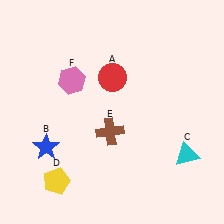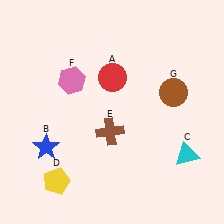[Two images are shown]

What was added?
A brown circle (G) was added in Image 2.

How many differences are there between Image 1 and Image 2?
There is 1 difference between the two images.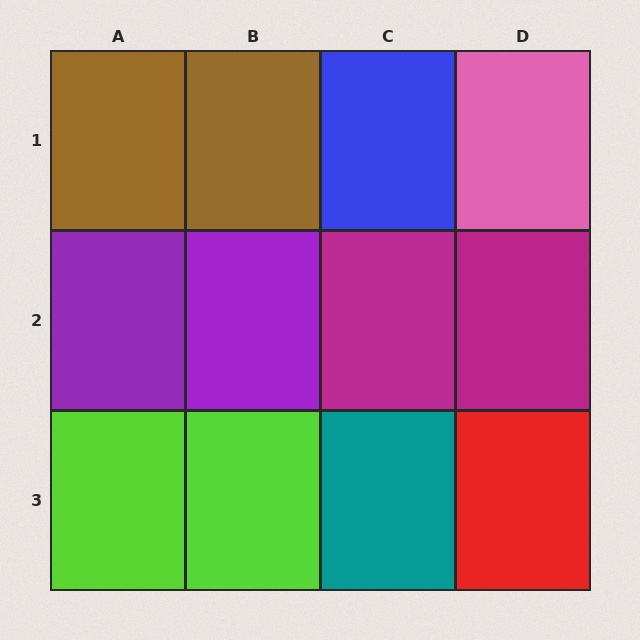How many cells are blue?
1 cell is blue.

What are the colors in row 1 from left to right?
Brown, brown, blue, pink.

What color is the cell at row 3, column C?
Teal.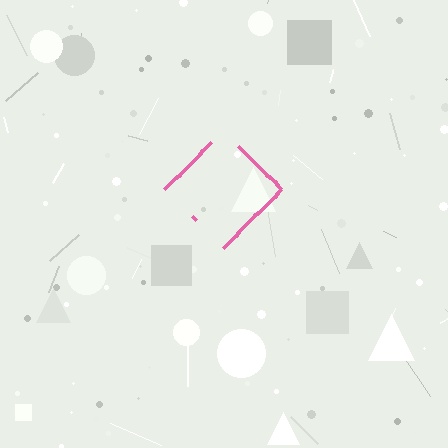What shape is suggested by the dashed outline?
The dashed outline suggests a diamond.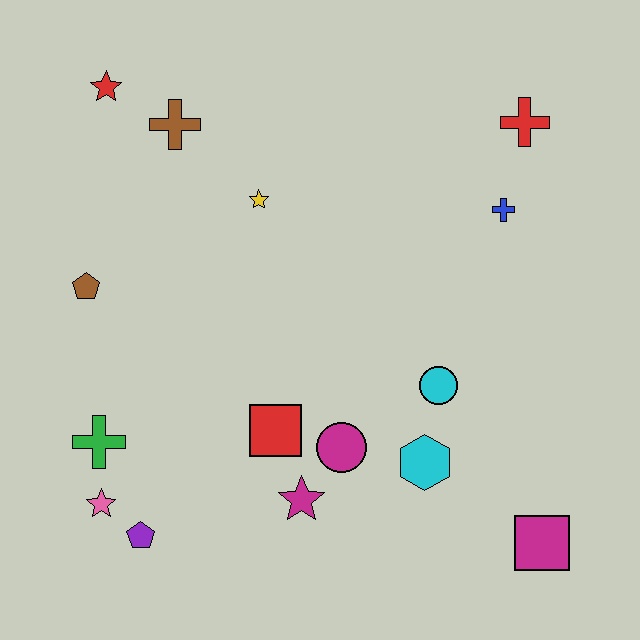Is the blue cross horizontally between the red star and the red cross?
Yes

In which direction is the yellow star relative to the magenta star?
The yellow star is above the magenta star.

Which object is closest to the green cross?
The pink star is closest to the green cross.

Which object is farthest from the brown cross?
The magenta square is farthest from the brown cross.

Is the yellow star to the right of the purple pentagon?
Yes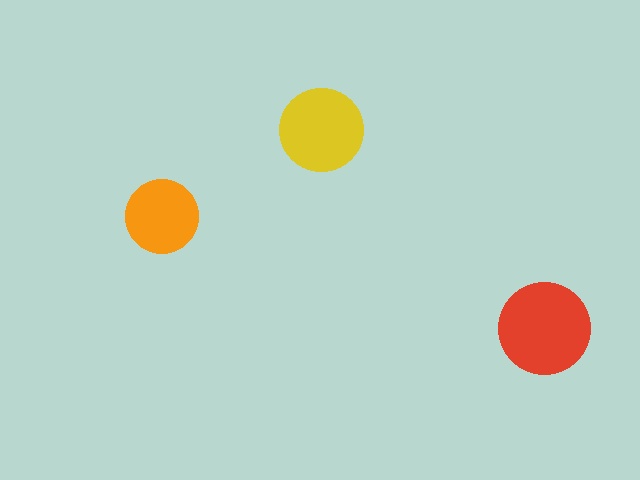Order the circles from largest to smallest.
the red one, the yellow one, the orange one.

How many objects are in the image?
There are 3 objects in the image.